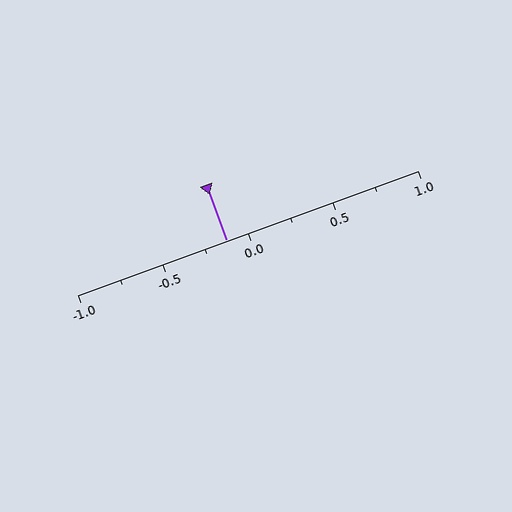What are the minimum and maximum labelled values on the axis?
The axis runs from -1.0 to 1.0.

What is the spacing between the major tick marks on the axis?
The major ticks are spaced 0.5 apart.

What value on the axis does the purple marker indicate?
The marker indicates approximately -0.12.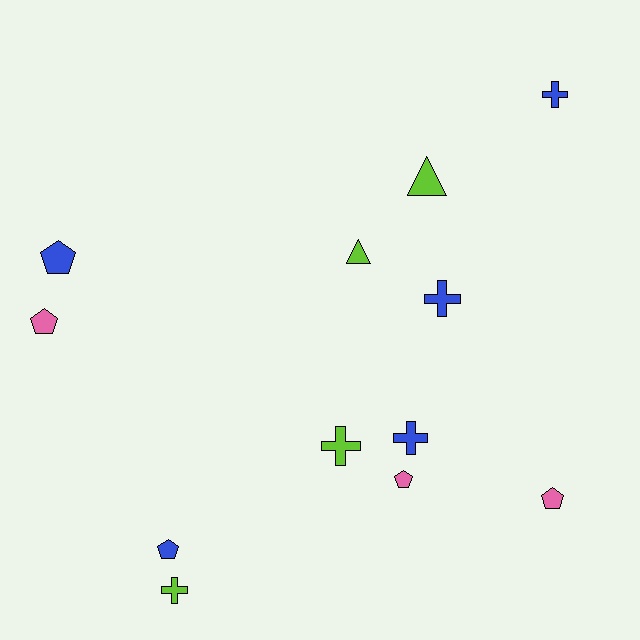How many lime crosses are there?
There are 2 lime crosses.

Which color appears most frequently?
Blue, with 5 objects.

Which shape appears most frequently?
Cross, with 5 objects.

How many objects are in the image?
There are 12 objects.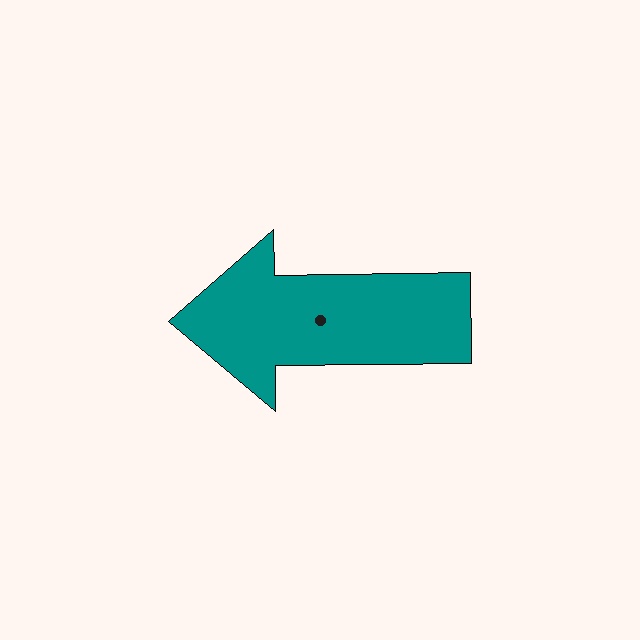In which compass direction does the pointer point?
West.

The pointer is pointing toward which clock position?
Roughly 9 o'clock.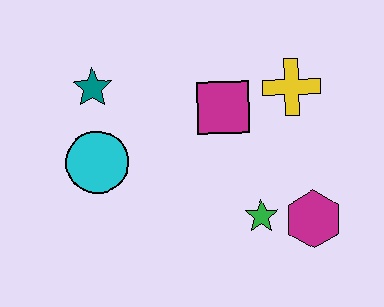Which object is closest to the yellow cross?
The magenta square is closest to the yellow cross.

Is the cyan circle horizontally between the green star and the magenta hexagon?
No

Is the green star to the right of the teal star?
Yes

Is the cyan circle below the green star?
No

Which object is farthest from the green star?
The teal star is farthest from the green star.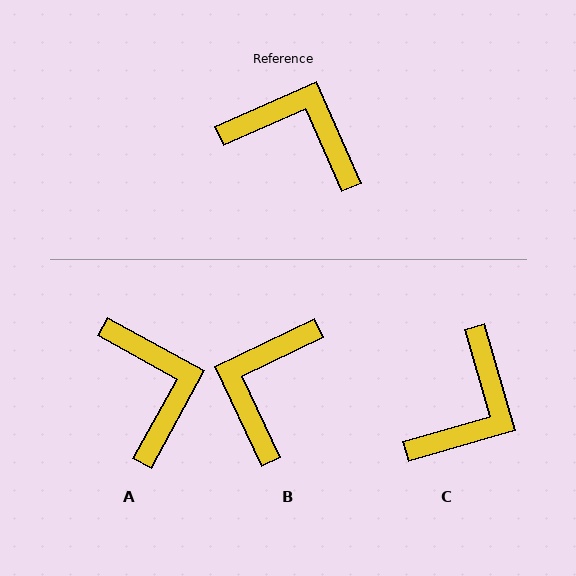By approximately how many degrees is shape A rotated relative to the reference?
Approximately 52 degrees clockwise.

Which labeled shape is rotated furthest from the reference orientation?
C, about 98 degrees away.